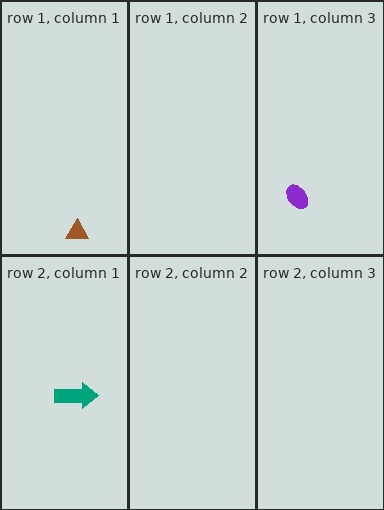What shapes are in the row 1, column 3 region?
The purple ellipse.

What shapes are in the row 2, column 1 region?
The teal arrow.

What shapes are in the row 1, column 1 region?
The brown triangle.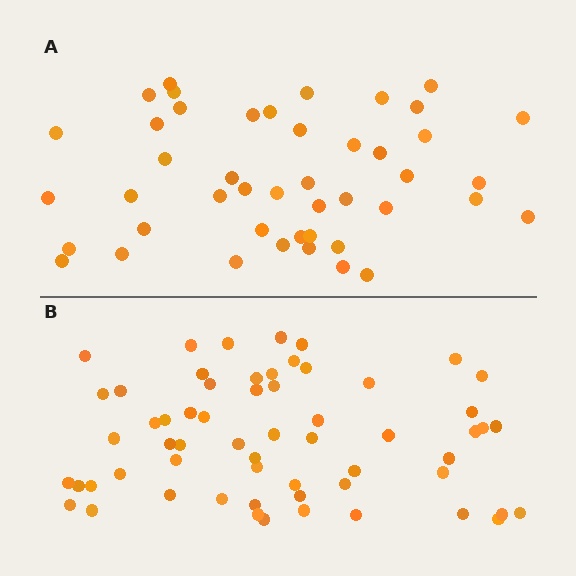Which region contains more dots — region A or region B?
Region B (the bottom region) has more dots.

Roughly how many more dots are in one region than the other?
Region B has approximately 15 more dots than region A.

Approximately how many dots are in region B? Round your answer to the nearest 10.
About 60 dots.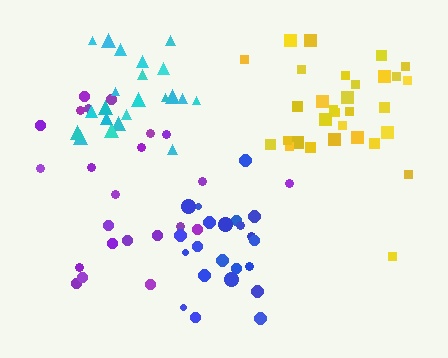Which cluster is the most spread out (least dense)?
Purple.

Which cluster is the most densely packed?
Cyan.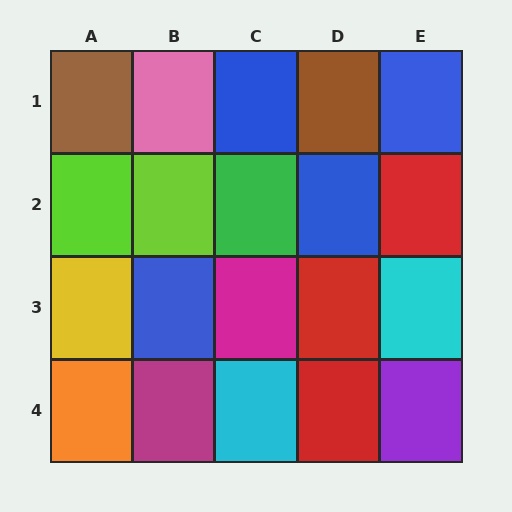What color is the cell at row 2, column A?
Lime.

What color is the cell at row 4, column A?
Orange.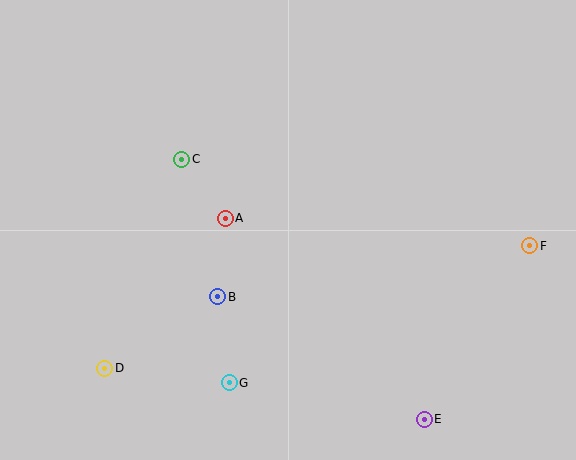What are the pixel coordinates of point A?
Point A is at (225, 218).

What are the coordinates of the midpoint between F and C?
The midpoint between F and C is at (356, 202).